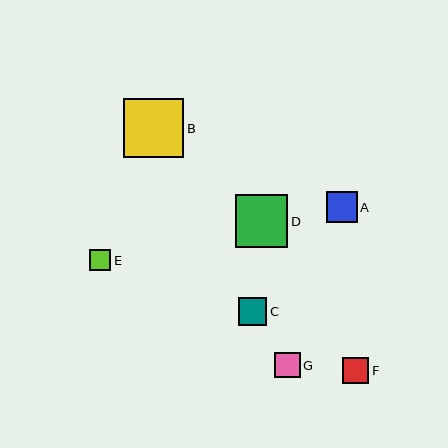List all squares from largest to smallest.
From largest to smallest: B, D, A, C, F, G, E.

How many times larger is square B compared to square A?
Square B is approximately 1.9 times the size of square A.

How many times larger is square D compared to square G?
Square D is approximately 2.1 times the size of square G.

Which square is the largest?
Square B is the largest with a size of approximately 60 pixels.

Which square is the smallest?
Square E is the smallest with a size of approximately 21 pixels.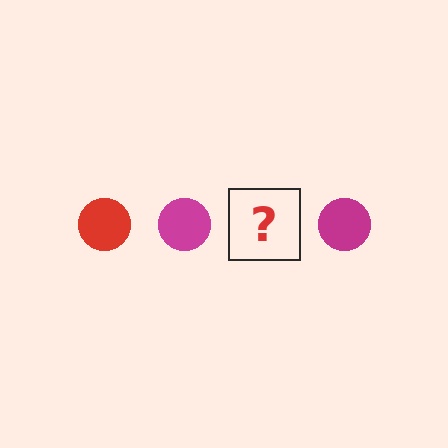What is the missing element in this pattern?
The missing element is a red circle.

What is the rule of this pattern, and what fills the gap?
The rule is that the pattern cycles through red, magenta circles. The gap should be filled with a red circle.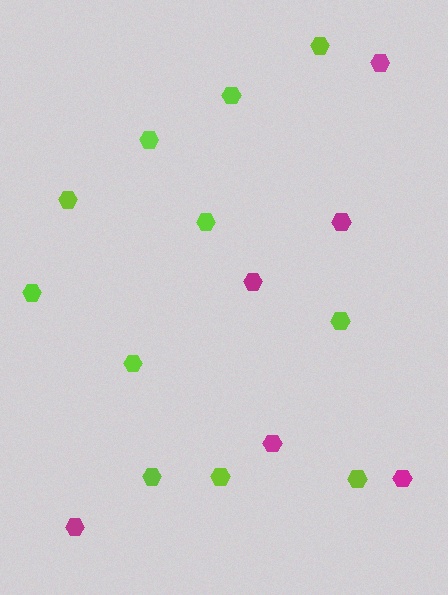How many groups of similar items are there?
There are 2 groups: one group of lime hexagons (11) and one group of magenta hexagons (6).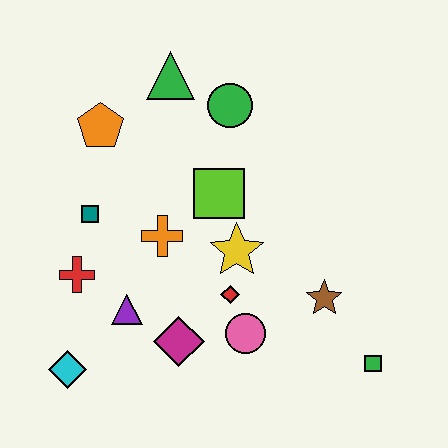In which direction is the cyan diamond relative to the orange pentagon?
The cyan diamond is below the orange pentagon.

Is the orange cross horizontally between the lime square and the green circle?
No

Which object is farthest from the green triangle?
The green square is farthest from the green triangle.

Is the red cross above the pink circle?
Yes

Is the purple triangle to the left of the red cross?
No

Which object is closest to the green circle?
The green triangle is closest to the green circle.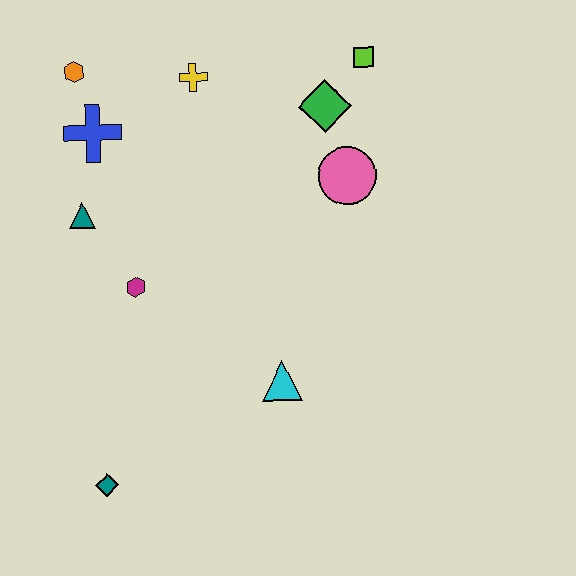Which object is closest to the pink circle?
The green diamond is closest to the pink circle.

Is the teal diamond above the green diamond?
No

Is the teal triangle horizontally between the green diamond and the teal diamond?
No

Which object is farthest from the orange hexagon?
The teal diamond is farthest from the orange hexagon.